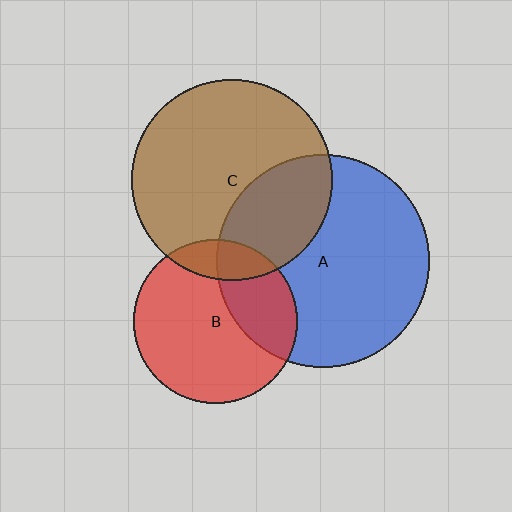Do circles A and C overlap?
Yes.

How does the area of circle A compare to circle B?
Approximately 1.7 times.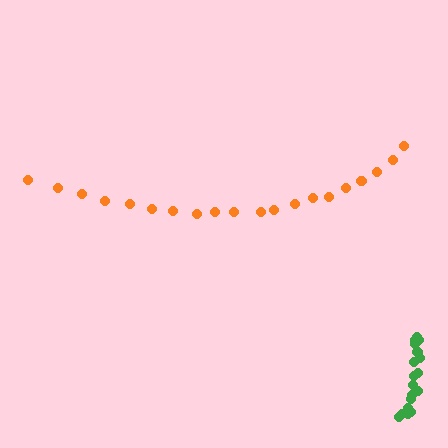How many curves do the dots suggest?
There are 2 distinct paths.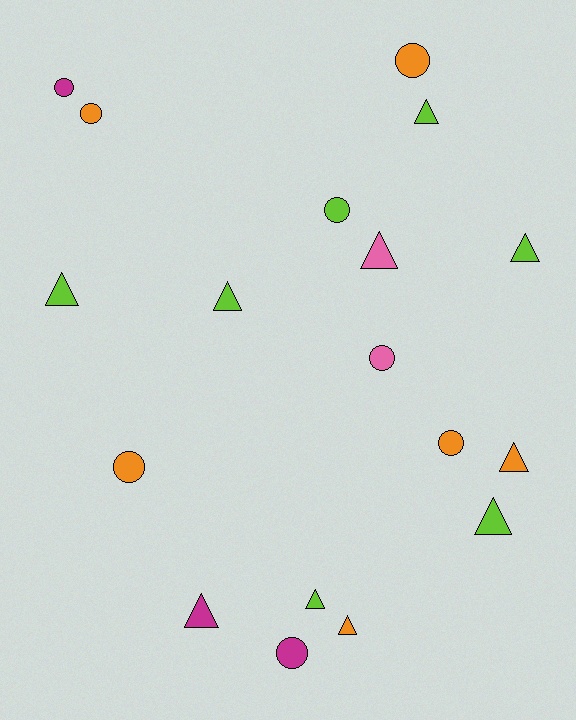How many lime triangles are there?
There are 6 lime triangles.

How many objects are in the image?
There are 18 objects.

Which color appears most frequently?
Lime, with 7 objects.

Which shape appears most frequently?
Triangle, with 10 objects.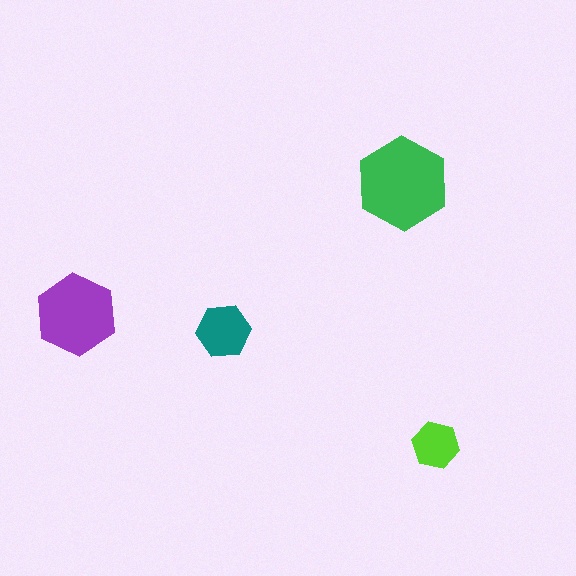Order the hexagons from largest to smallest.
the green one, the purple one, the teal one, the lime one.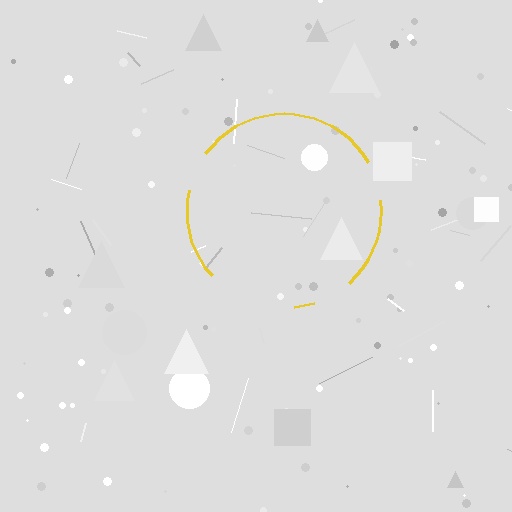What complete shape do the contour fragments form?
The contour fragments form a circle.